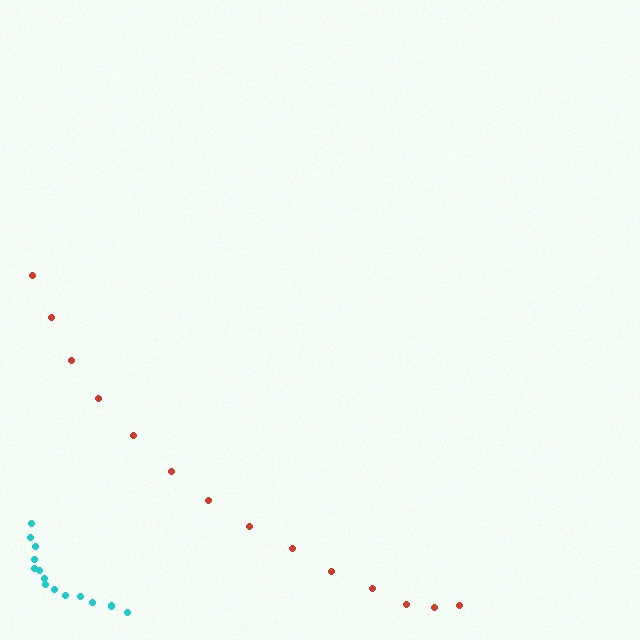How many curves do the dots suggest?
There are 2 distinct paths.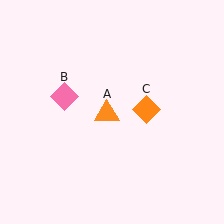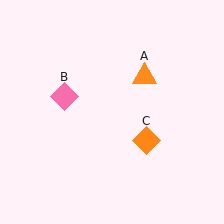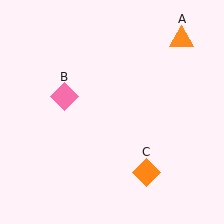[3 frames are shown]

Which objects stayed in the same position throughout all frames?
Pink diamond (object B) remained stationary.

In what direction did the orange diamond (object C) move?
The orange diamond (object C) moved down.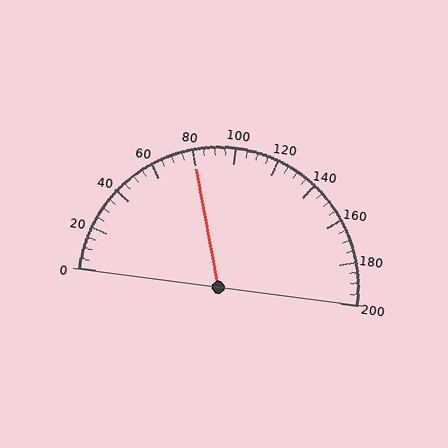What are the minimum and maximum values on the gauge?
The gauge ranges from 0 to 200.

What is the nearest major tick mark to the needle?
The nearest major tick mark is 80.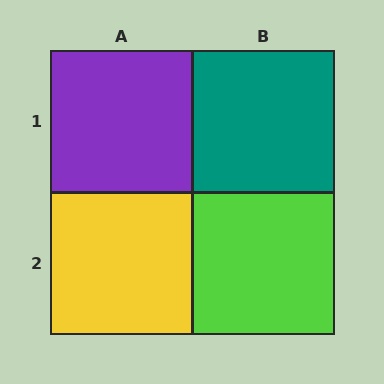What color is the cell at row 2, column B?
Lime.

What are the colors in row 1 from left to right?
Purple, teal.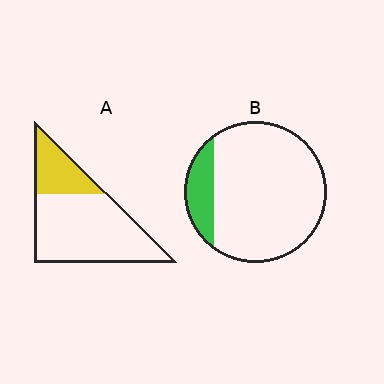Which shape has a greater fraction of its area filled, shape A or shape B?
Shape A.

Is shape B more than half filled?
No.